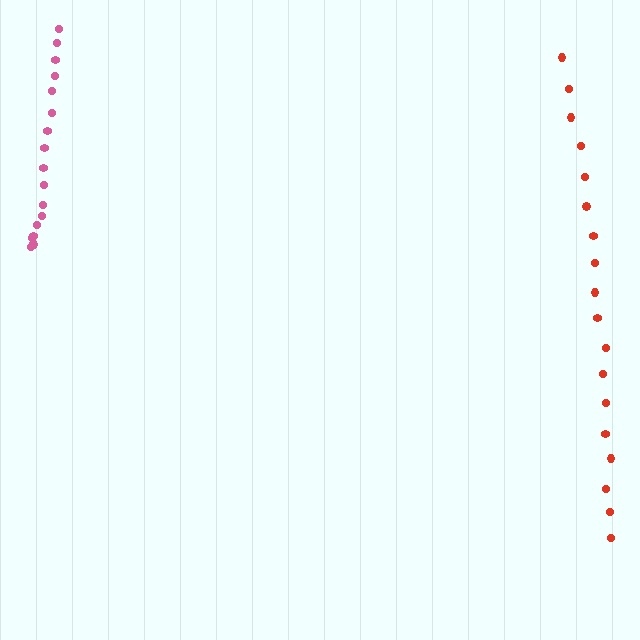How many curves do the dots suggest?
There are 2 distinct paths.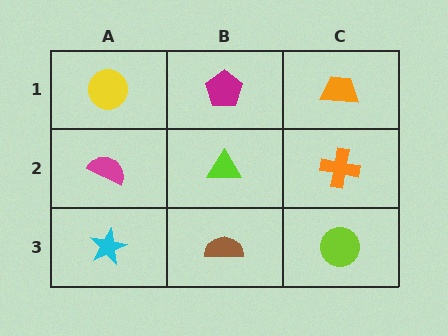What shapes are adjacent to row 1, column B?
A lime triangle (row 2, column B), a yellow circle (row 1, column A), an orange trapezoid (row 1, column C).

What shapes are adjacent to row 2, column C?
An orange trapezoid (row 1, column C), a lime circle (row 3, column C), a lime triangle (row 2, column B).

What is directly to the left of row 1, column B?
A yellow circle.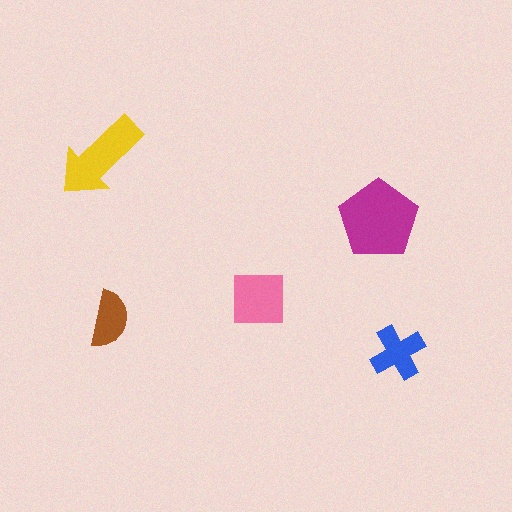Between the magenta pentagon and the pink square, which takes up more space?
The magenta pentagon.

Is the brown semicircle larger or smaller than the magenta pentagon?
Smaller.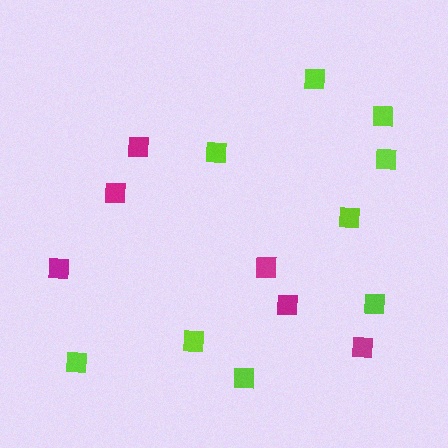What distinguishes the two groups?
There are 2 groups: one group of lime squares (9) and one group of magenta squares (6).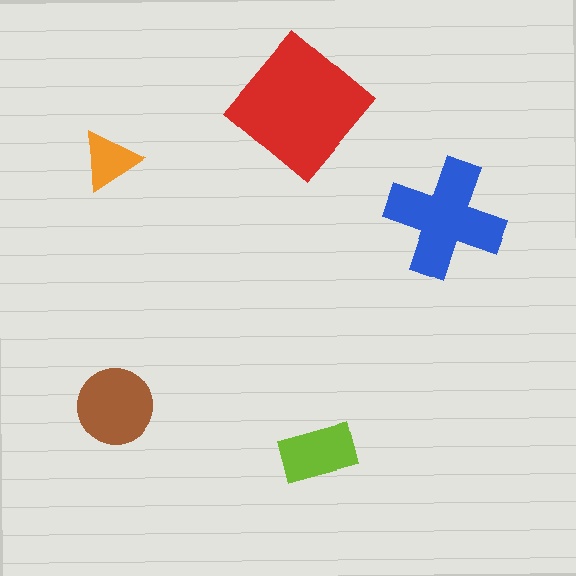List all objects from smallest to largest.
The orange triangle, the lime rectangle, the brown circle, the blue cross, the red diamond.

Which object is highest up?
The red diamond is topmost.